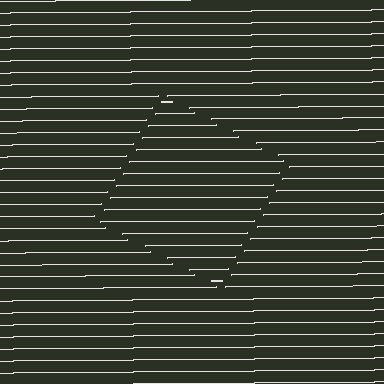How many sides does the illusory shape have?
4 sides — the line-ends trace a square.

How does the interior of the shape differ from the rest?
The interior of the shape contains the same grating, shifted by half a period — the contour is defined by the phase discontinuity where line-ends from the inner and outer gratings abut.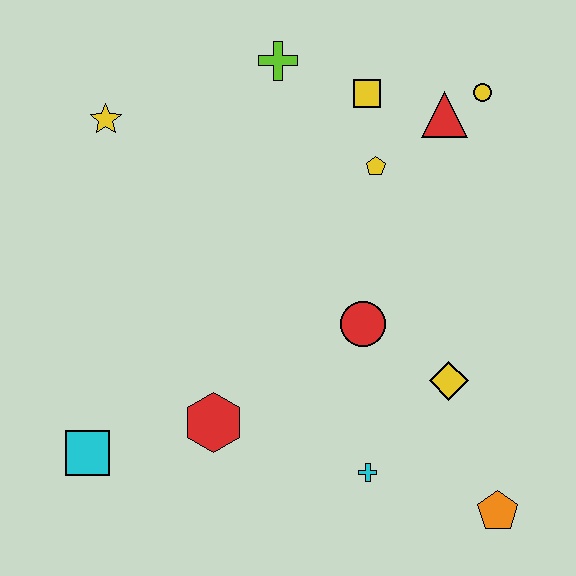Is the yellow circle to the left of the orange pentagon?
Yes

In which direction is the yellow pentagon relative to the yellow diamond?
The yellow pentagon is above the yellow diamond.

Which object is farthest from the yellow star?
The orange pentagon is farthest from the yellow star.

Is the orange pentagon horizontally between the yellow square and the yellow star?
No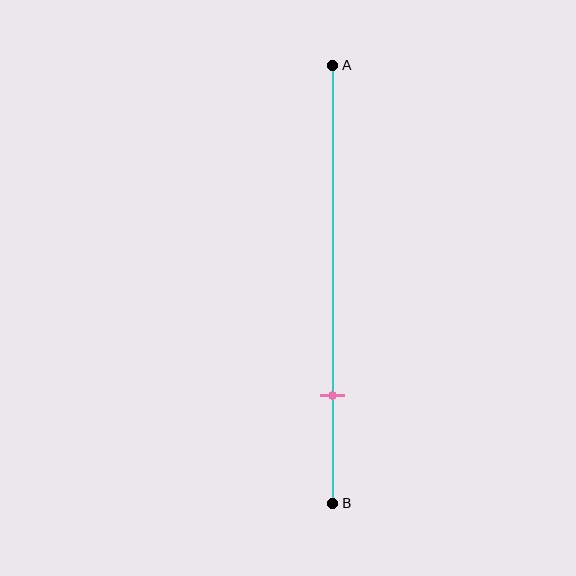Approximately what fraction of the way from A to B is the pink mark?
The pink mark is approximately 75% of the way from A to B.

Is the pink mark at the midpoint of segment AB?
No, the mark is at about 75% from A, not at the 50% midpoint.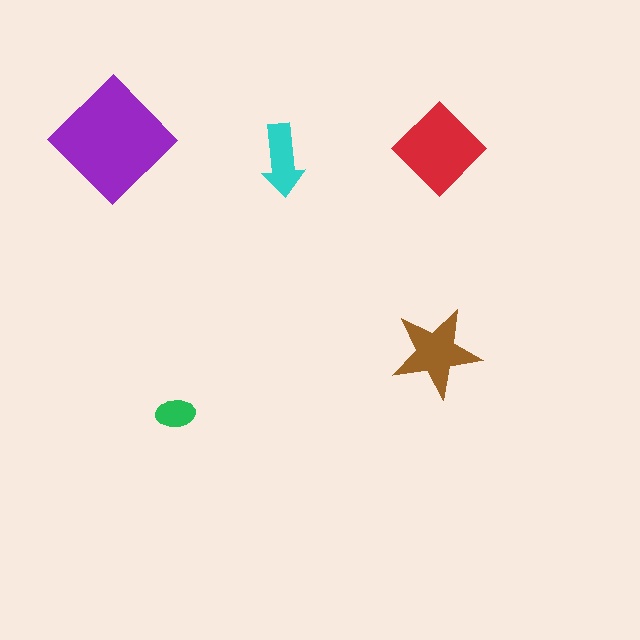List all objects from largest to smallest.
The purple diamond, the red diamond, the brown star, the cyan arrow, the green ellipse.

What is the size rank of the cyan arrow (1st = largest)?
4th.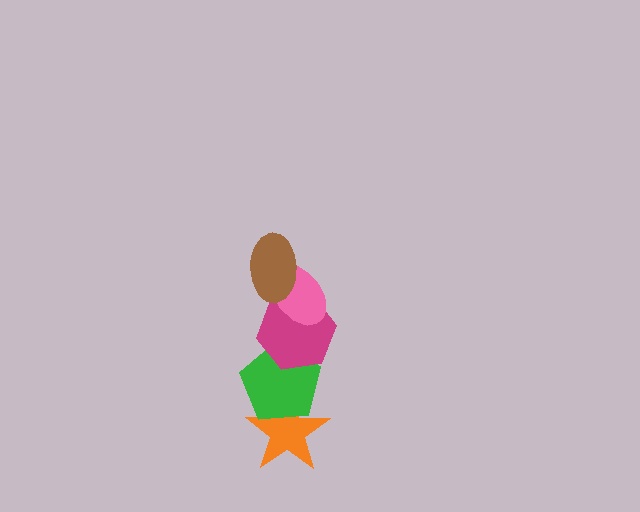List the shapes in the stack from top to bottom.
From top to bottom: the brown ellipse, the pink ellipse, the magenta hexagon, the green pentagon, the orange star.